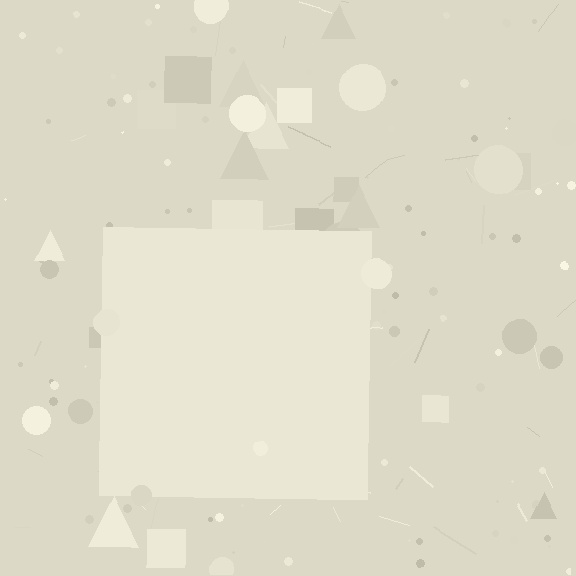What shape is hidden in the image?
A square is hidden in the image.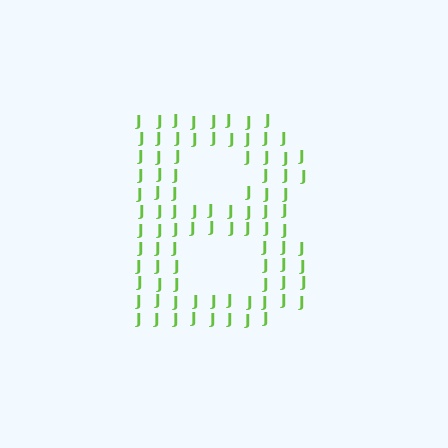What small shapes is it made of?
It is made of small letter J's.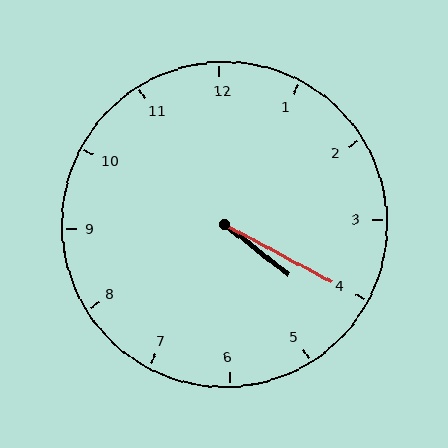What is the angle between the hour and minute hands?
Approximately 10 degrees.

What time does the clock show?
4:20.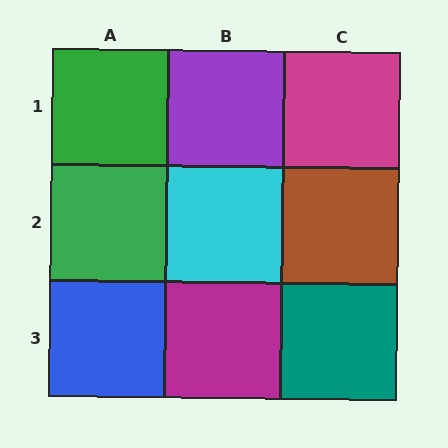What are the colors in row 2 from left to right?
Green, cyan, brown.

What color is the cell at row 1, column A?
Green.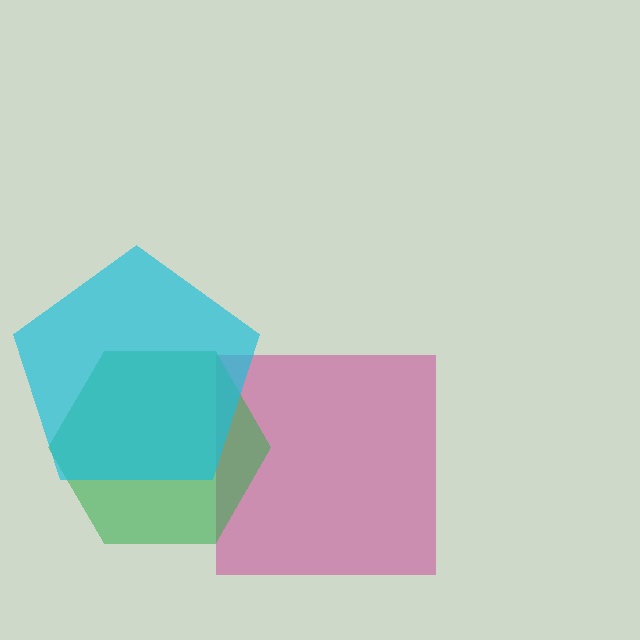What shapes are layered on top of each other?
The layered shapes are: a magenta square, a green hexagon, a cyan pentagon.